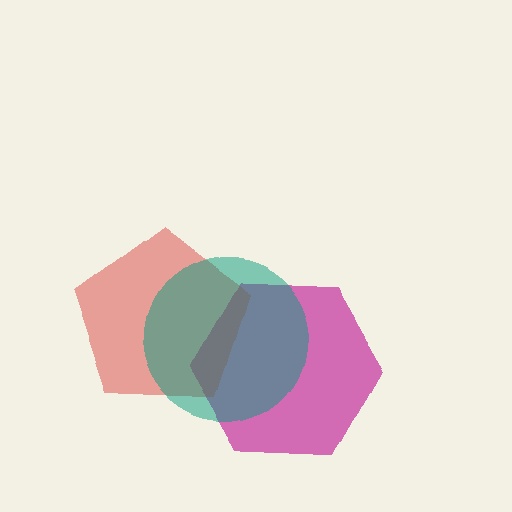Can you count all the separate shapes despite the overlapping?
Yes, there are 3 separate shapes.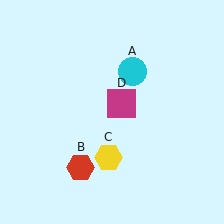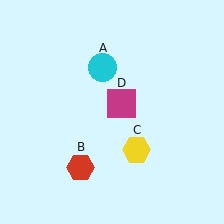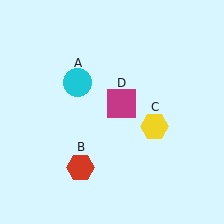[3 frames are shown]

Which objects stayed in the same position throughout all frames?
Red hexagon (object B) and magenta square (object D) remained stationary.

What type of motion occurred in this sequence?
The cyan circle (object A), yellow hexagon (object C) rotated counterclockwise around the center of the scene.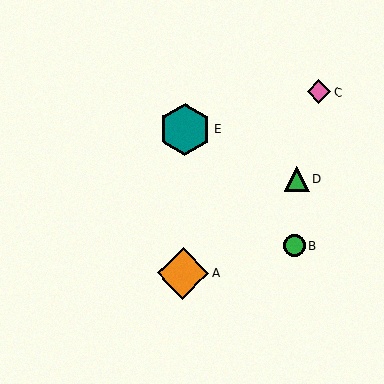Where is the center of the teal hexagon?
The center of the teal hexagon is at (185, 129).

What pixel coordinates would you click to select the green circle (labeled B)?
Click at (294, 246) to select the green circle B.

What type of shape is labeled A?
Shape A is an orange diamond.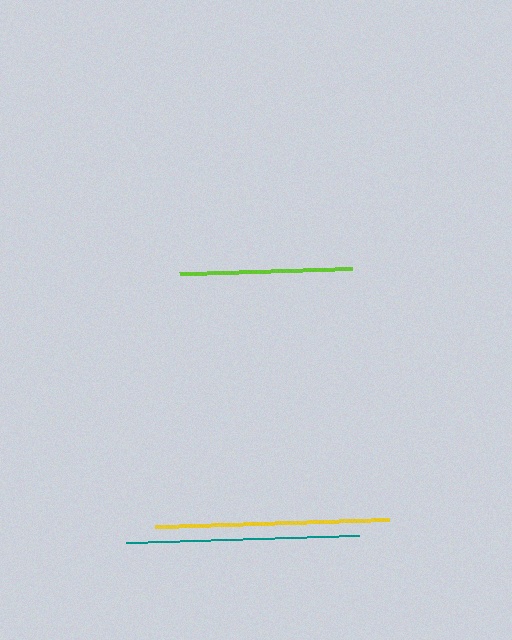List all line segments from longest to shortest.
From longest to shortest: yellow, teal, lime.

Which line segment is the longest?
The yellow line is the longest at approximately 234 pixels.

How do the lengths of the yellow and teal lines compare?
The yellow and teal lines are approximately the same length.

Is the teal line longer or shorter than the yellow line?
The yellow line is longer than the teal line.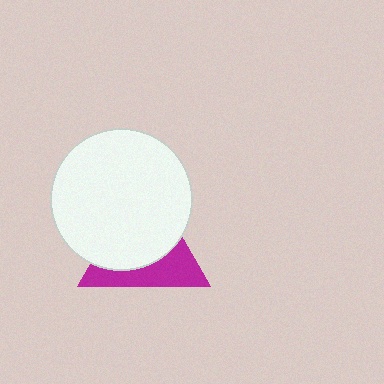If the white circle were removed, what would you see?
You would see the complete magenta triangle.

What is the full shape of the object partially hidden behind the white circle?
The partially hidden object is a magenta triangle.